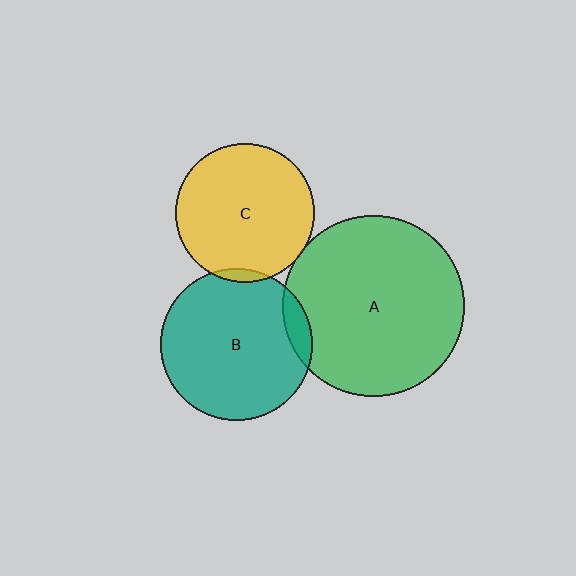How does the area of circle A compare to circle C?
Approximately 1.7 times.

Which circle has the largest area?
Circle A (green).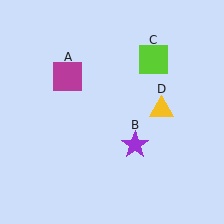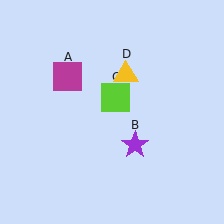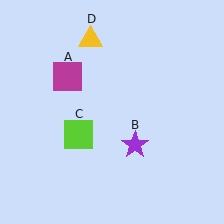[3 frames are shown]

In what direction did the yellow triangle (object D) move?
The yellow triangle (object D) moved up and to the left.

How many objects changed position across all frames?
2 objects changed position: lime square (object C), yellow triangle (object D).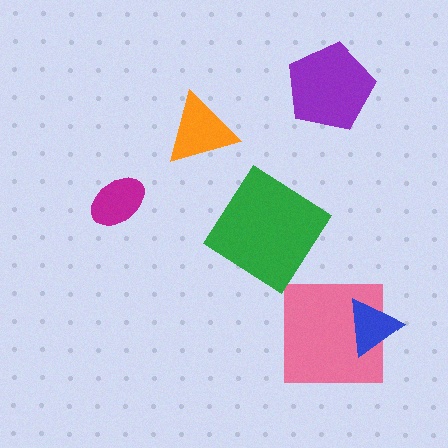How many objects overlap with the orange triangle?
0 objects overlap with the orange triangle.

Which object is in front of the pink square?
The blue triangle is in front of the pink square.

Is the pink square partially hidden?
Yes, it is partially covered by another shape.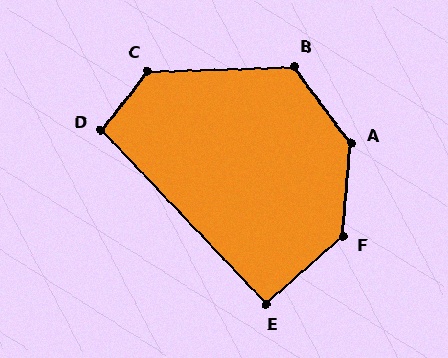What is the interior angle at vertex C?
Approximately 130 degrees (obtuse).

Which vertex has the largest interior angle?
A, at approximately 138 degrees.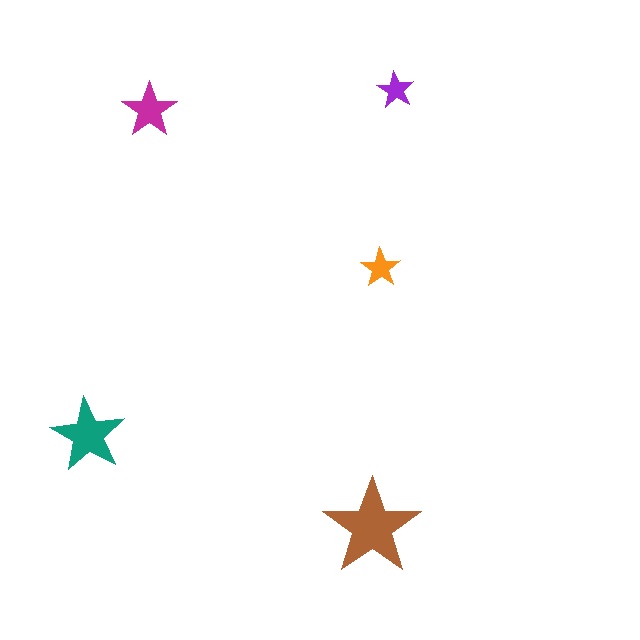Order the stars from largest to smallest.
the brown one, the teal one, the magenta one, the orange one, the purple one.